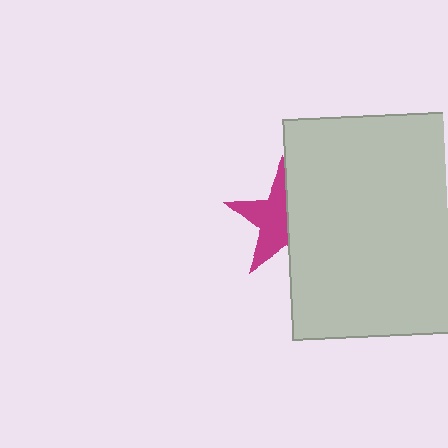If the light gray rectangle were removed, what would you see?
You would see the complete magenta star.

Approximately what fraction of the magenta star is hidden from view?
Roughly 46% of the magenta star is hidden behind the light gray rectangle.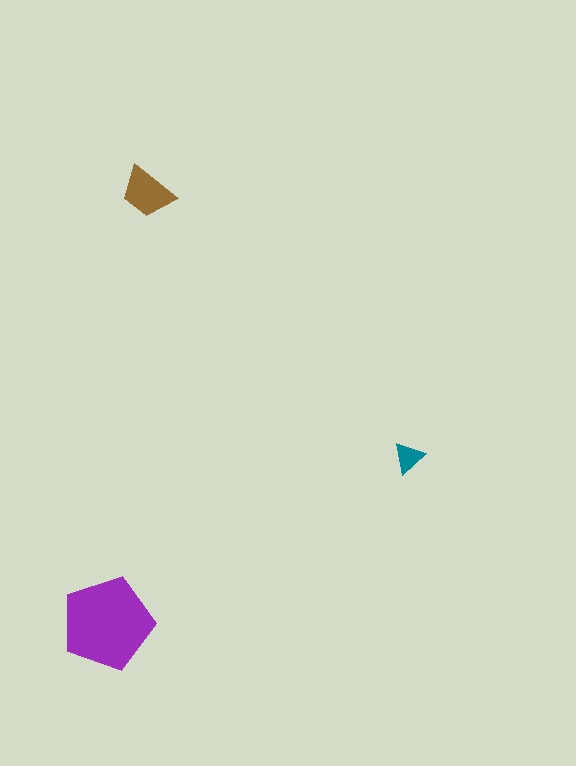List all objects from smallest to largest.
The teal triangle, the brown trapezoid, the purple pentagon.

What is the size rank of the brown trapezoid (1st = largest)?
2nd.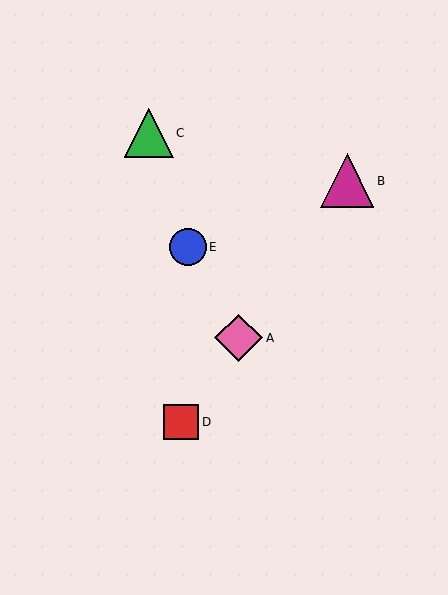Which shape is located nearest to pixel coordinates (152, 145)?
The green triangle (labeled C) at (149, 133) is nearest to that location.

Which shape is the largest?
The magenta triangle (labeled B) is the largest.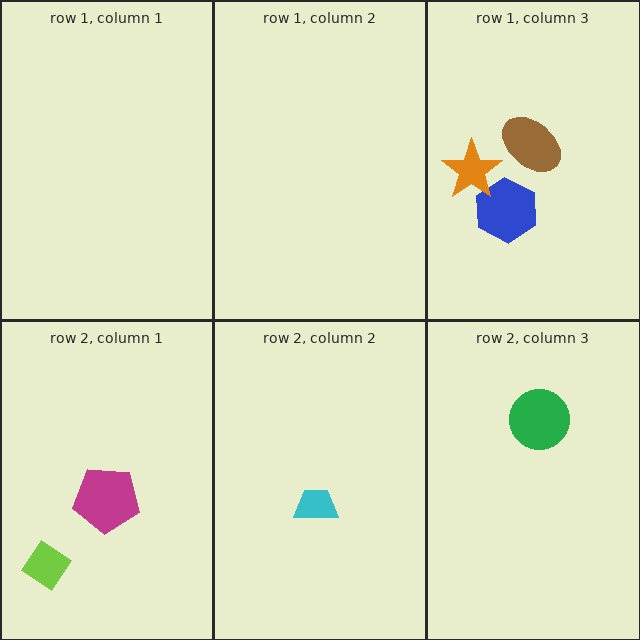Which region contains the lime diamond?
The row 2, column 1 region.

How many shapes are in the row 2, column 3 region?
1.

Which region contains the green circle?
The row 2, column 3 region.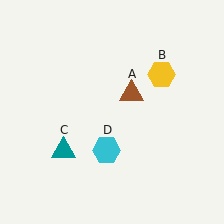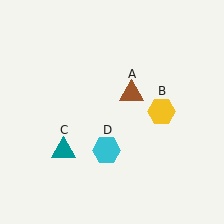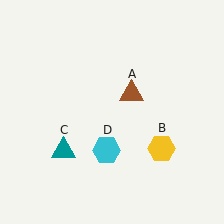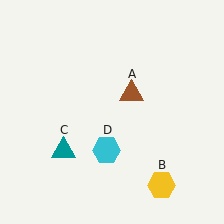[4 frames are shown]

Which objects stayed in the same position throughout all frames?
Brown triangle (object A) and teal triangle (object C) and cyan hexagon (object D) remained stationary.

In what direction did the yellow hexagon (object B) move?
The yellow hexagon (object B) moved down.